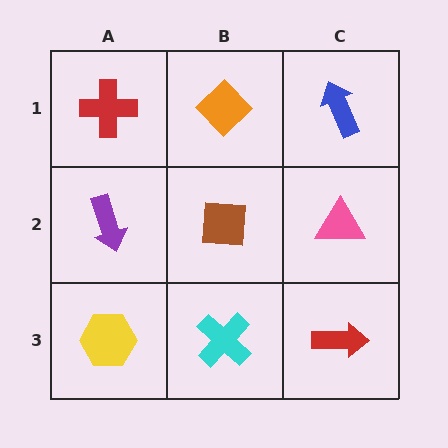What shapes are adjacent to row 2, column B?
An orange diamond (row 1, column B), a cyan cross (row 3, column B), a purple arrow (row 2, column A), a pink triangle (row 2, column C).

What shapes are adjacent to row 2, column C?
A blue arrow (row 1, column C), a red arrow (row 3, column C), a brown square (row 2, column B).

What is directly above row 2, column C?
A blue arrow.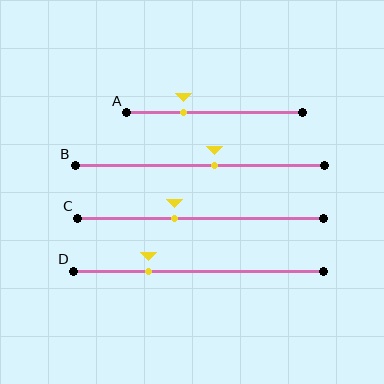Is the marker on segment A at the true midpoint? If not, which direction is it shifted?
No, the marker on segment A is shifted to the left by about 18% of the segment length.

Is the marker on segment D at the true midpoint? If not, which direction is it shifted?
No, the marker on segment D is shifted to the left by about 20% of the segment length.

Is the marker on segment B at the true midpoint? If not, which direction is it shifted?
No, the marker on segment B is shifted to the right by about 6% of the segment length.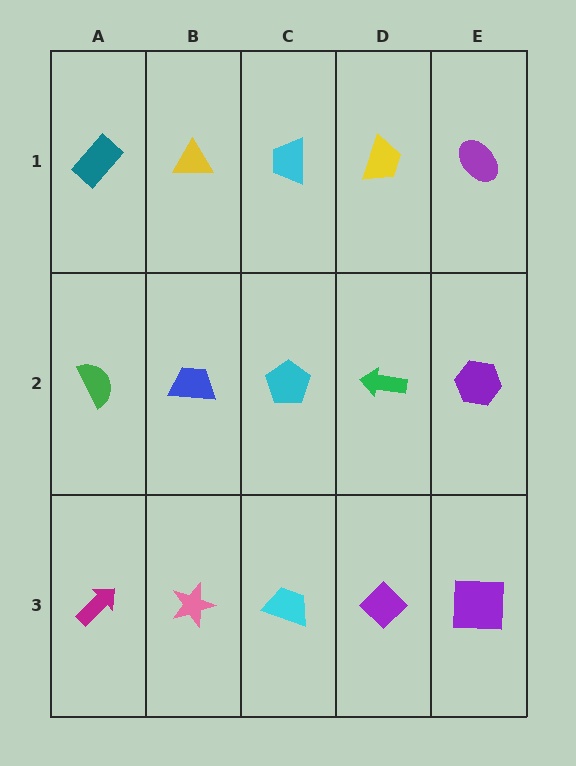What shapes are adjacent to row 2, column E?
A purple ellipse (row 1, column E), a purple square (row 3, column E), a green arrow (row 2, column D).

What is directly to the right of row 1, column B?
A cyan trapezoid.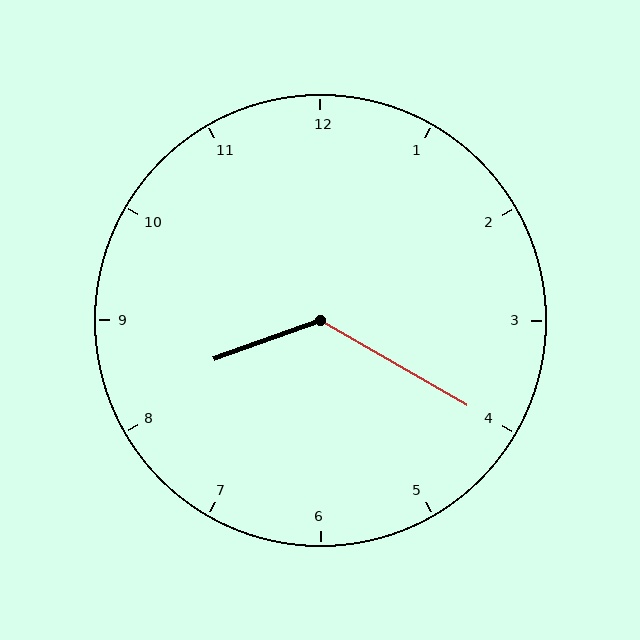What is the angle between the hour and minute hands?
Approximately 130 degrees.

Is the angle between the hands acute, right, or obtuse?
It is obtuse.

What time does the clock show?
8:20.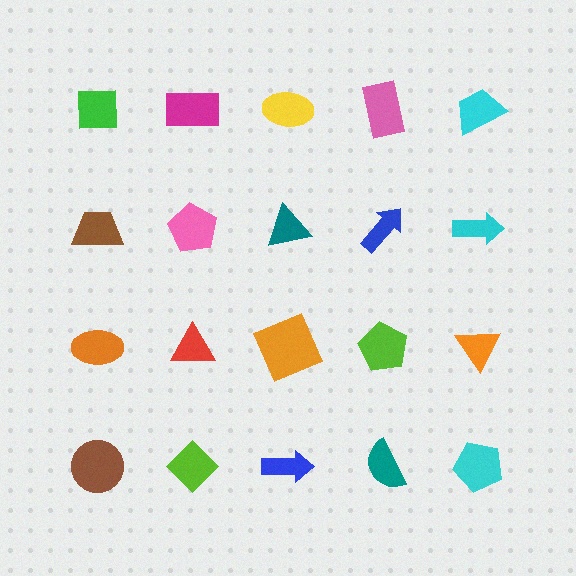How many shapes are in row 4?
5 shapes.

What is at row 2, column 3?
A teal triangle.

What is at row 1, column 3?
A yellow ellipse.